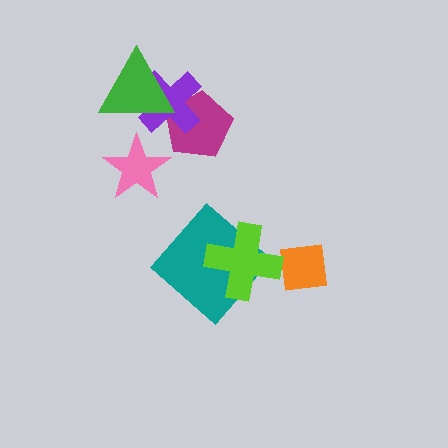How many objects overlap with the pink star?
0 objects overlap with the pink star.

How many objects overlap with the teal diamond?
1 object overlaps with the teal diamond.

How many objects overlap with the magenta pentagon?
2 objects overlap with the magenta pentagon.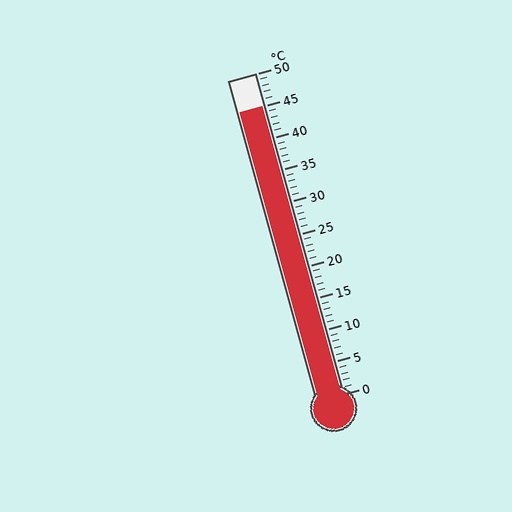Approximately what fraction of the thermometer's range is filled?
The thermometer is filled to approximately 90% of its range.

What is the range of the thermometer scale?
The thermometer scale ranges from 0°C to 50°C.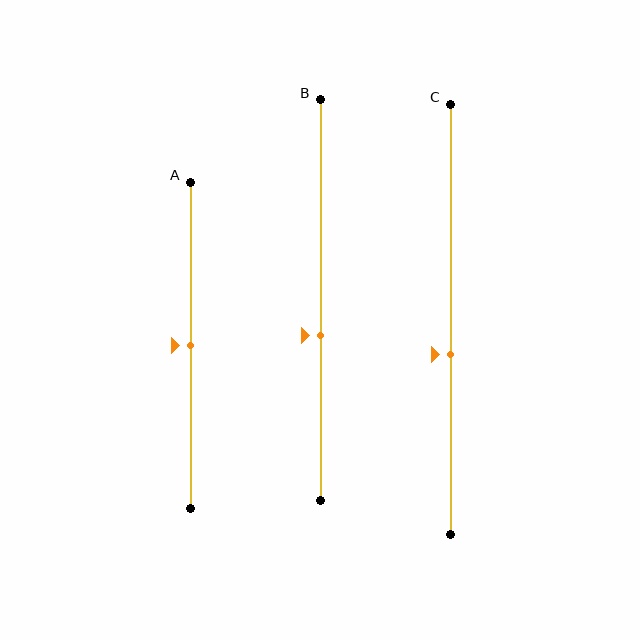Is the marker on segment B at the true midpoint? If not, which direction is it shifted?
No, the marker on segment B is shifted downward by about 9% of the segment length.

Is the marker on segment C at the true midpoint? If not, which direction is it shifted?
No, the marker on segment C is shifted downward by about 8% of the segment length.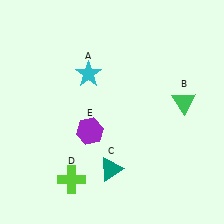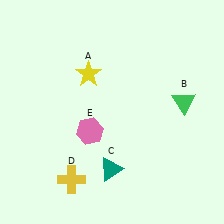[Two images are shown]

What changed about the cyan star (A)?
In Image 1, A is cyan. In Image 2, it changed to yellow.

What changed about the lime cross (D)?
In Image 1, D is lime. In Image 2, it changed to yellow.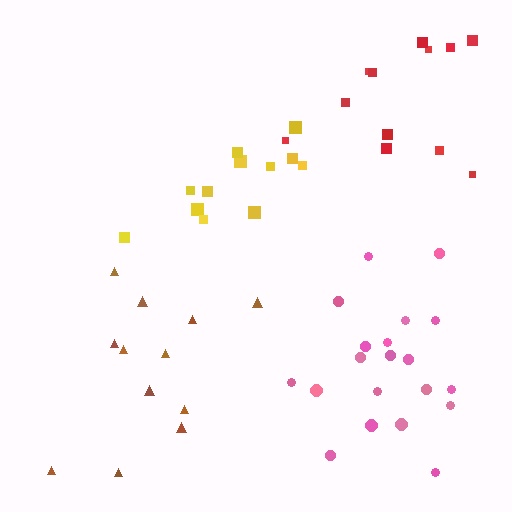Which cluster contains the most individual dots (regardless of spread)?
Pink (20).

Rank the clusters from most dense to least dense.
pink, yellow, red, brown.